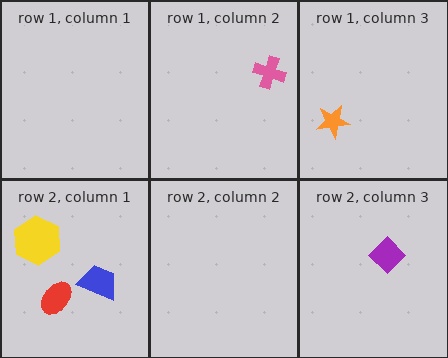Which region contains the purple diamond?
The row 2, column 3 region.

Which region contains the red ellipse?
The row 2, column 1 region.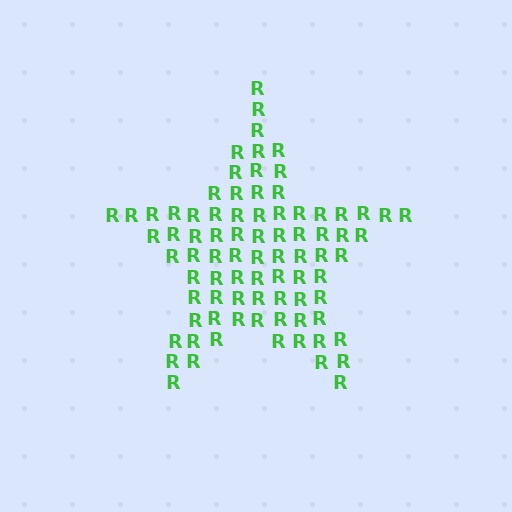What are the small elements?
The small elements are letter R's.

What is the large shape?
The large shape is a star.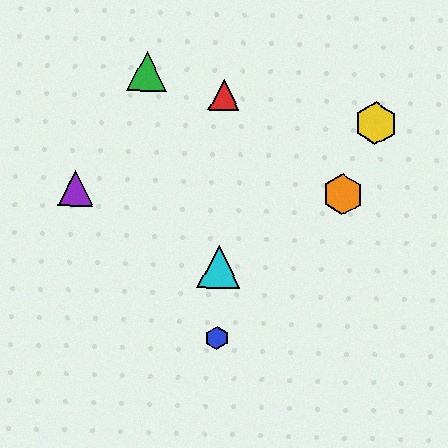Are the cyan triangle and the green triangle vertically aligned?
No, the cyan triangle is at x≈219 and the green triangle is at x≈147.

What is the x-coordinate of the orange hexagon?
The orange hexagon is at x≈343.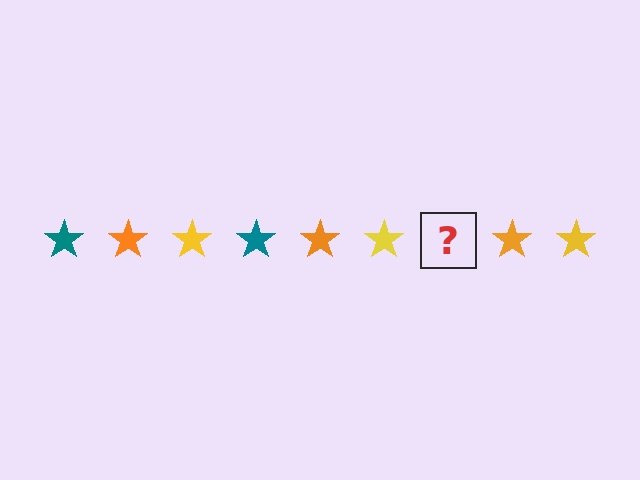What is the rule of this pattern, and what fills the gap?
The rule is that the pattern cycles through teal, orange, yellow stars. The gap should be filled with a teal star.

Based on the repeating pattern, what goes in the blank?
The blank should be a teal star.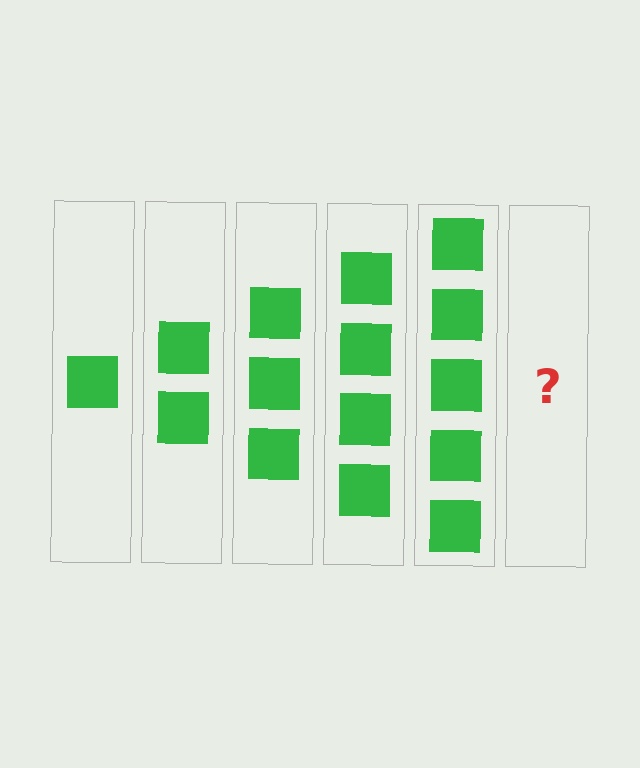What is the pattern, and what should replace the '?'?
The pattern is that each step adds one more square. The '?' should be 6 squares.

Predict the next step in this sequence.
The next step is 6 squares.